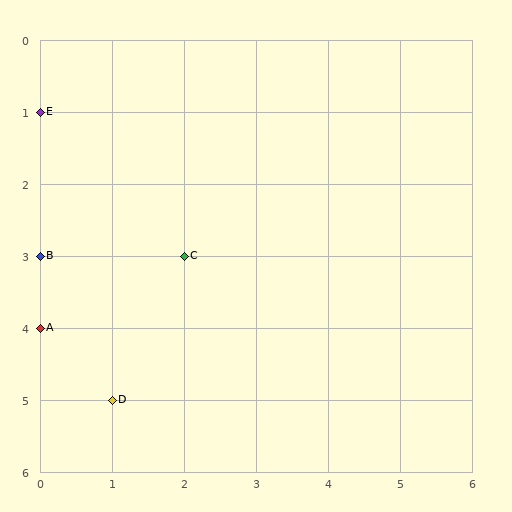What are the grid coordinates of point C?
Point C is at grid coordinates (2, 3).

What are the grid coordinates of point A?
Point A is at grid coordinates (0, 4).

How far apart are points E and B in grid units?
Points E and B are 2 rows apart.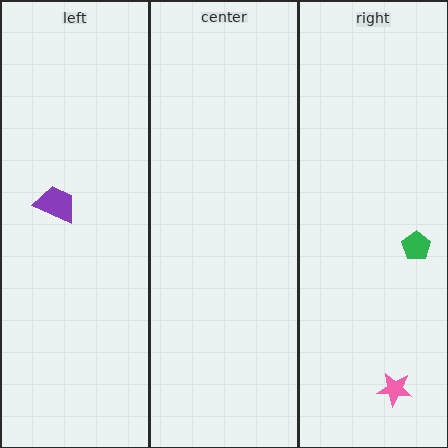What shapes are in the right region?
The pink star, the green pentagon.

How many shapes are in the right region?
2.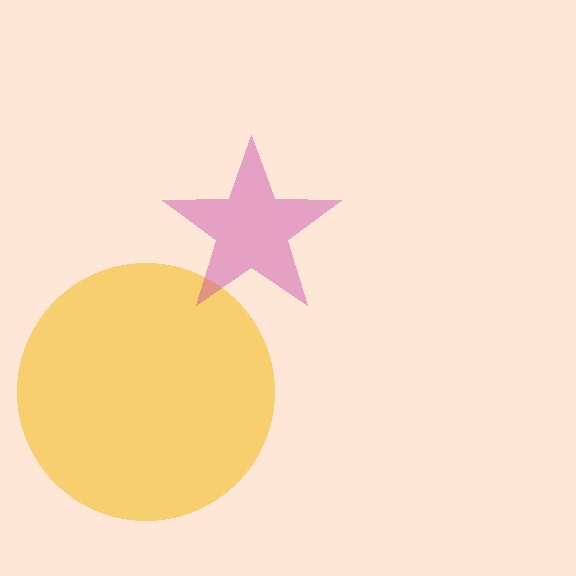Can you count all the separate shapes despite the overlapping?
Yes, there are 2 separate shapes.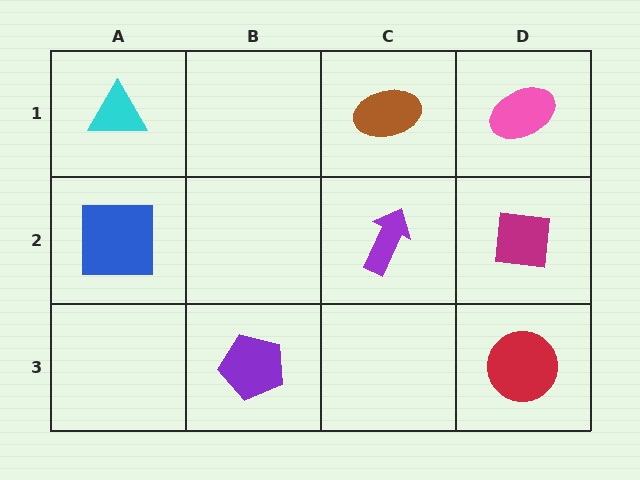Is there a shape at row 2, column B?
No, that cell is empty.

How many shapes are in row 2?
3 shapes.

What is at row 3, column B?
A purple pentagon.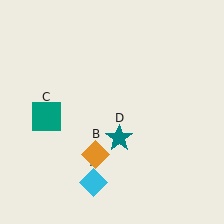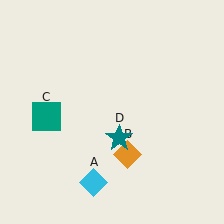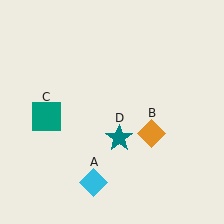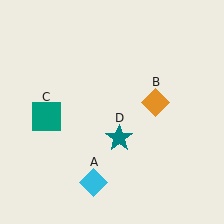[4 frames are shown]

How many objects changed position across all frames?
1 object changed position: orange diamond (object B).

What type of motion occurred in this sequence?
The orange diamond (object B) rotated counterclockwise around the center of the scene.